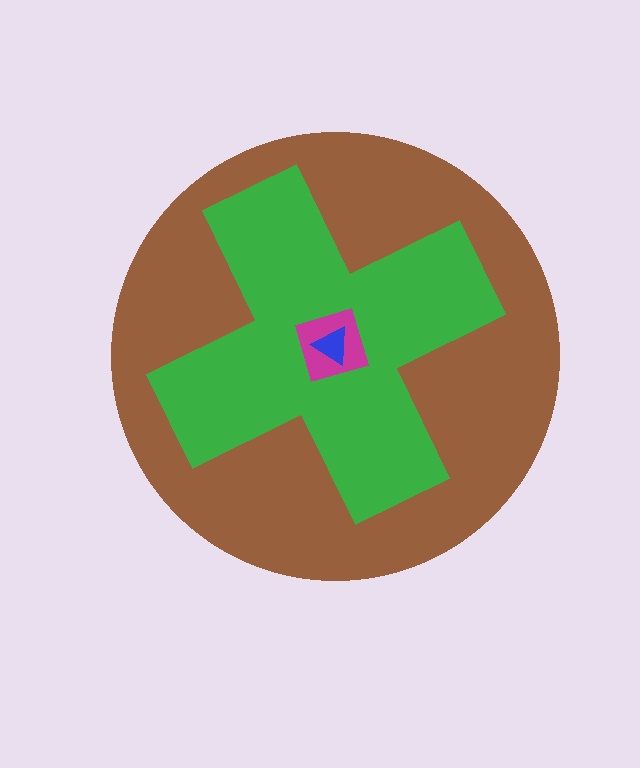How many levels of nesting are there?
4.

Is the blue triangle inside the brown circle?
Yes.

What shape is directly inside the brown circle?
The green cross.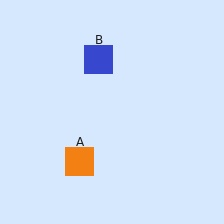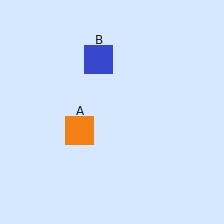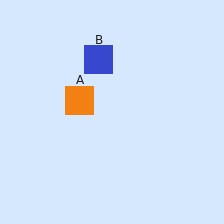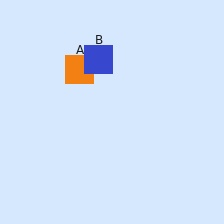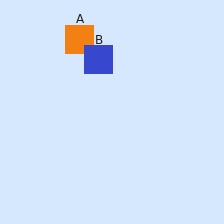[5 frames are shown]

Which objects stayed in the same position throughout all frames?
Blue square (object B) remained stationary.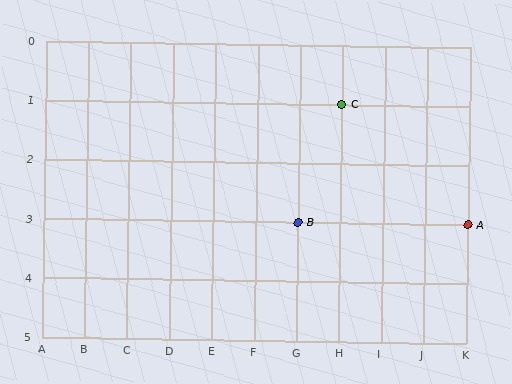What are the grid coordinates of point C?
Point C is at grid coordinates (H, 1).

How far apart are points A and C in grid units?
Points A and C are 3 columns and 2 rows apart (about 3.6 grid units diagonally).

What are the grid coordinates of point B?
Point B is at grid coordinates (G, 3).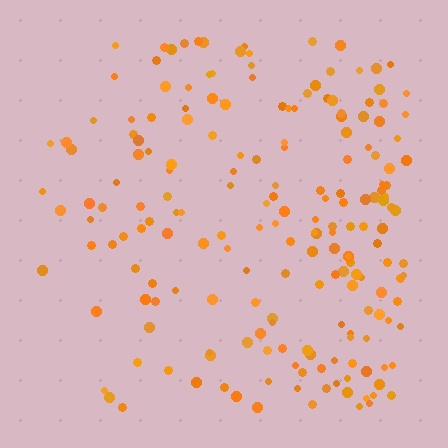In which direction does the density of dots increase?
From left to right, with the right side densest.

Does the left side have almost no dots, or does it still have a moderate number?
Still a moderate number, just noticeably fewer than the right.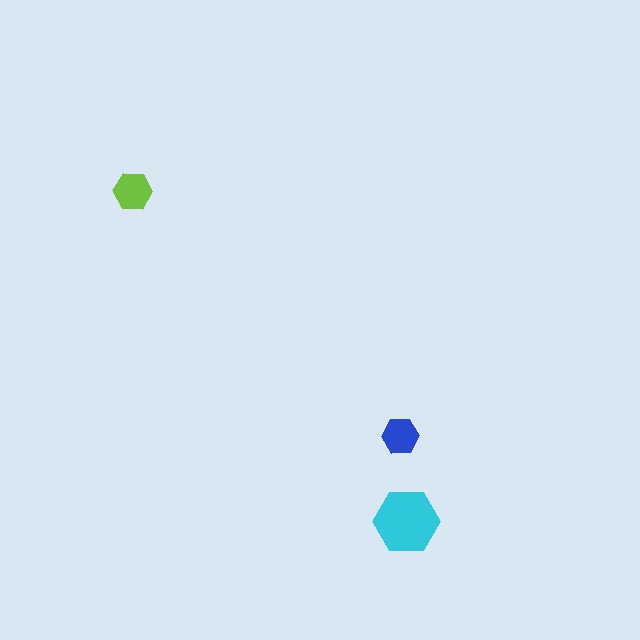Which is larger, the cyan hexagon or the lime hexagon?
The cyan one.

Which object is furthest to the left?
The lime hexagon is leftmost.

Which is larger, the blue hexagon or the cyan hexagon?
The cyan one.